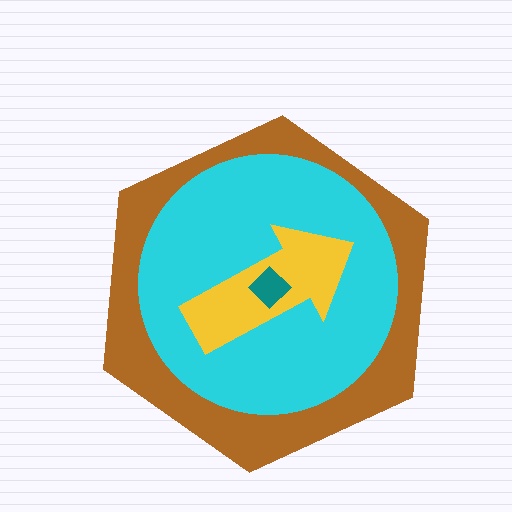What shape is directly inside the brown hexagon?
The cyan circle.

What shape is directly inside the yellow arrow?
The teal diamond.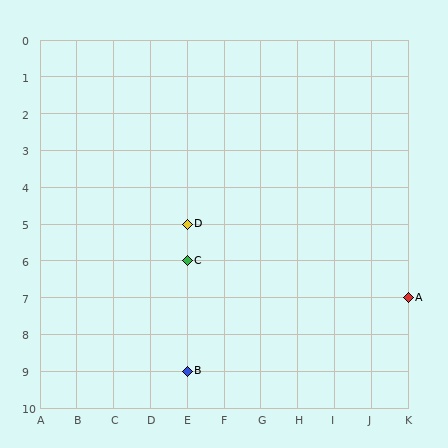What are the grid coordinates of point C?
Point C is at grid coordinates (E, 6).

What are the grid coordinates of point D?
Point D is at grid coordinates (E, 5).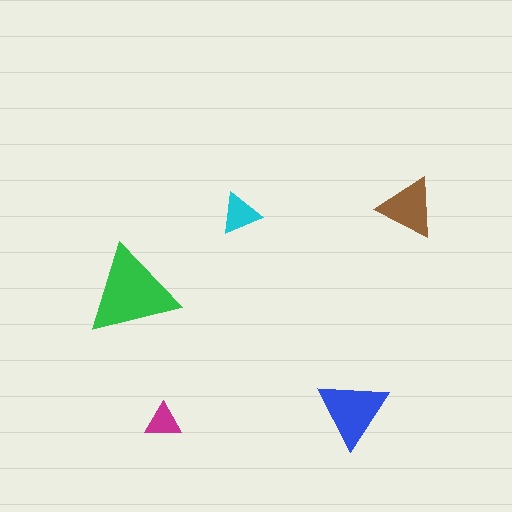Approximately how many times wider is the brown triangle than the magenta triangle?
About 1.5 times wider.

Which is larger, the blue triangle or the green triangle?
The green one.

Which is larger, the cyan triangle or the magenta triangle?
The cyan one.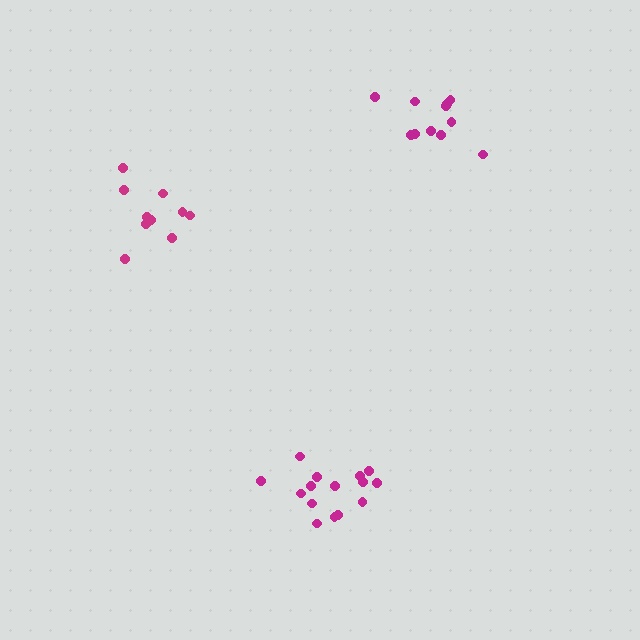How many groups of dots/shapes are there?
There are 3 groups.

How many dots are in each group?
Group 1: 11 dots, Group 2: 10 dots, Group 3: 15 dots (36 total).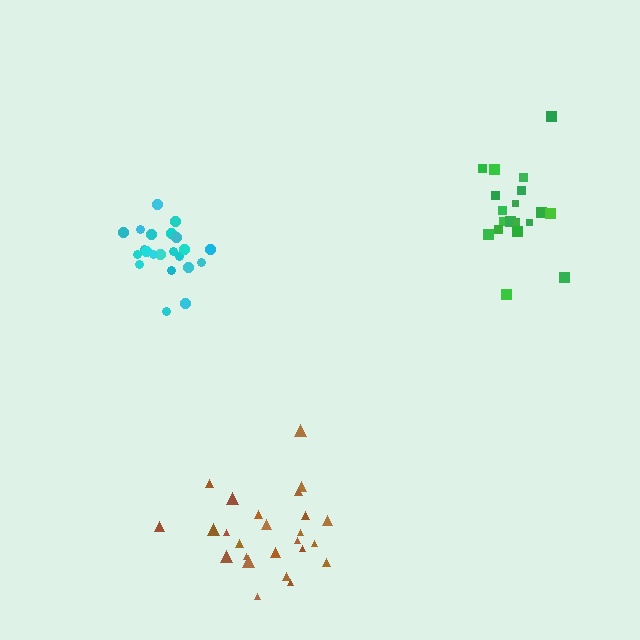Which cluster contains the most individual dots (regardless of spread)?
Brown (25).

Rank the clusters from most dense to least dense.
cyan, green, brown.